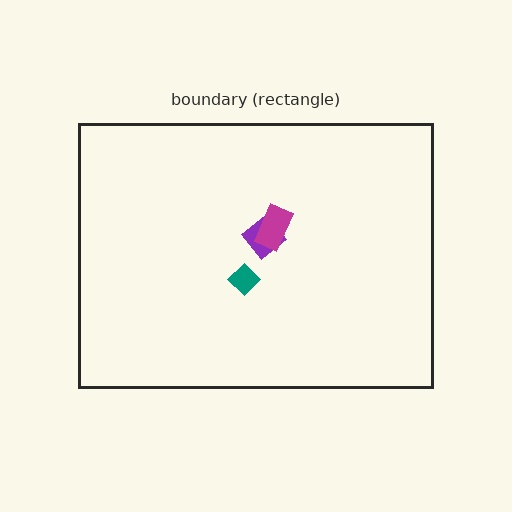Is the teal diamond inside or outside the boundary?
Inside.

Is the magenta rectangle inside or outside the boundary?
Inside.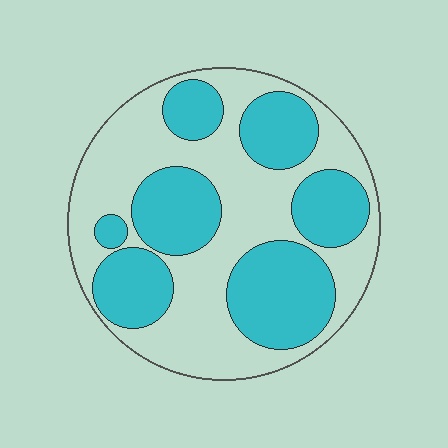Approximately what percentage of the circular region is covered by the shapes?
Approximately 45%.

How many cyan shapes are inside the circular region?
7.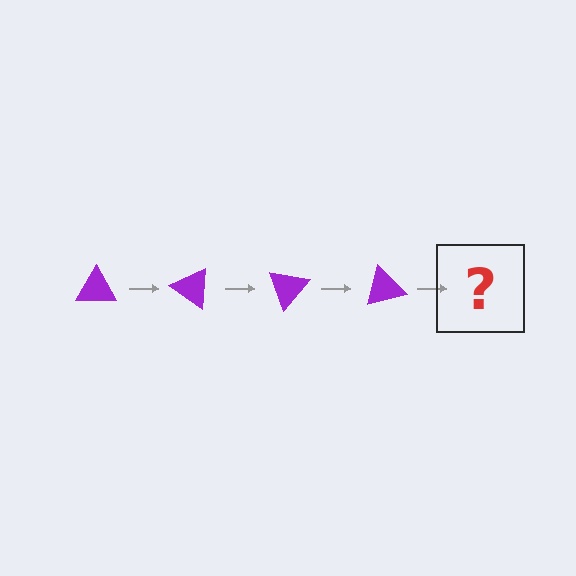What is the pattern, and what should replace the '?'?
The pattern is that the triangle rotates 35 degrees each step. The '?' should be a purple triangle rotated 140 degrees.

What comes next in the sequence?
The next element should be a purple triangle rotated 140 degrees.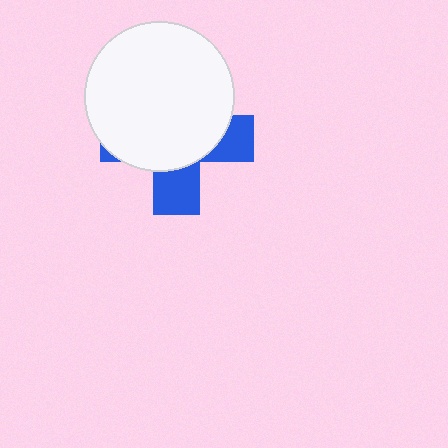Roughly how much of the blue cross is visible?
A small part of it is visible (roughly 32%).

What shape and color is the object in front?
The object in front is a white circle.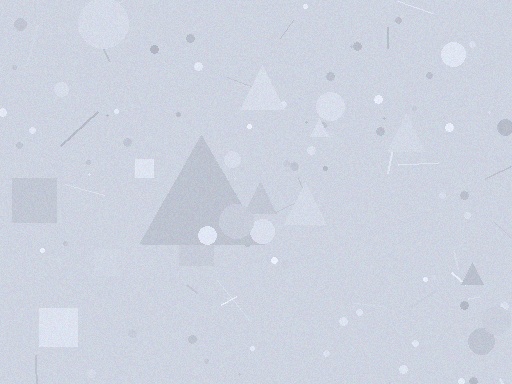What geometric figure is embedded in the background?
A triangle is embedded in the background.